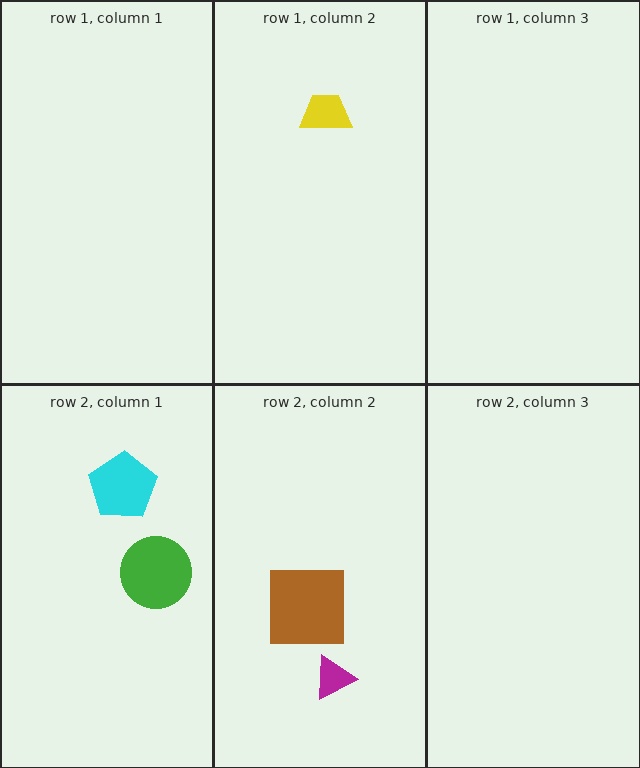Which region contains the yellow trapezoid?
The row 1, column 2 region.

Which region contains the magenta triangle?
The row 2, column 2 region.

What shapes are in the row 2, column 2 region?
The brown square, the magenta triangle.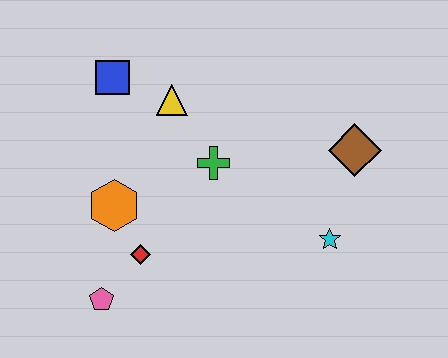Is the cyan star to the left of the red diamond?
No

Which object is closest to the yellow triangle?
The blue square is closest to the yellow triangle.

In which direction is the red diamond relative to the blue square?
The red diamond is below the blue square.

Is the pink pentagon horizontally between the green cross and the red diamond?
No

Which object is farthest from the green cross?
The pink pentagon is farthest from the green cross.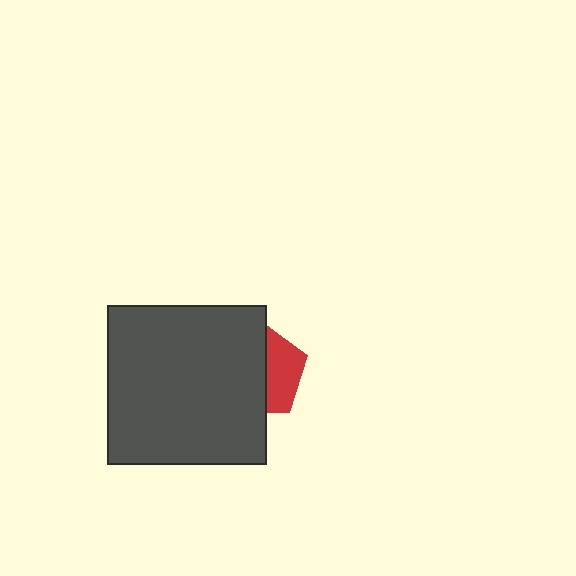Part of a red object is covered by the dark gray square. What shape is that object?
It is a pentagon.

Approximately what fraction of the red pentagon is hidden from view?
Roughly 62% of the red pentagon is hidden behind the dark gray square.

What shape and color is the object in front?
The object in front is a dark gray square.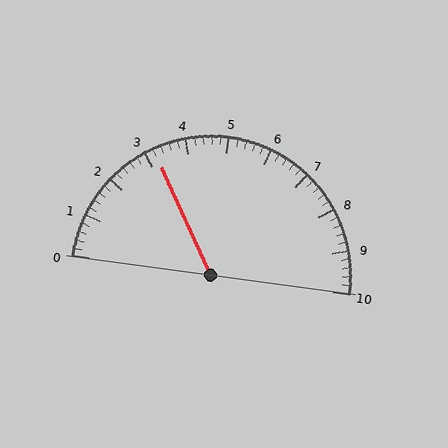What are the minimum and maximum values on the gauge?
The gauge ranges from 0 to 10.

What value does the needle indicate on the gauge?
The needle indicates approximately 3.2.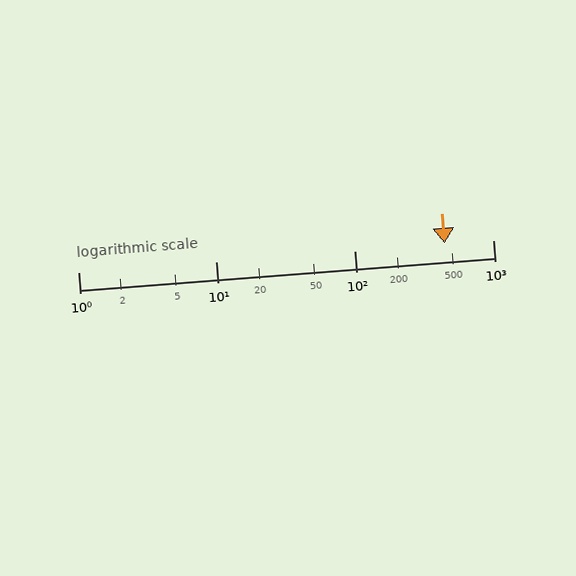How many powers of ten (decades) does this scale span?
The scale spans 3 decades, from 1 to 1000.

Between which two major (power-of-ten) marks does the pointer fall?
The pointer is between 100 and 1000.